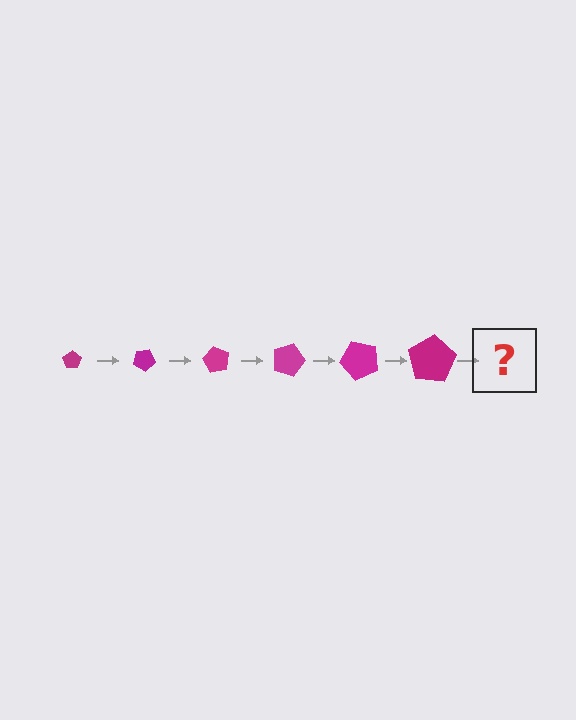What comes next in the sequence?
The next element should be a pentagon, larger than the previous one and rotated 180 degrees from the start.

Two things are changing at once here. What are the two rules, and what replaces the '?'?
The two rules are that the pentagon grows larger each step and it rotates 30 degrees each step. The '?' should be a pentagon, larger than the previous one and rotated 180 degrees from the start.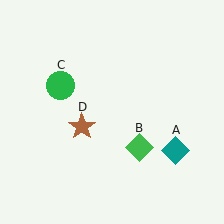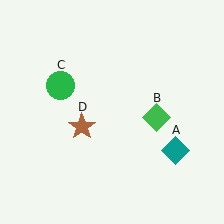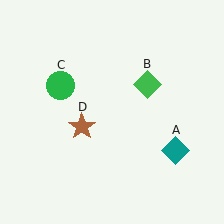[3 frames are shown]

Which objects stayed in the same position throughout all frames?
Teal diamond (object A) and green circle (object C) and brown star (object D) remained stationary.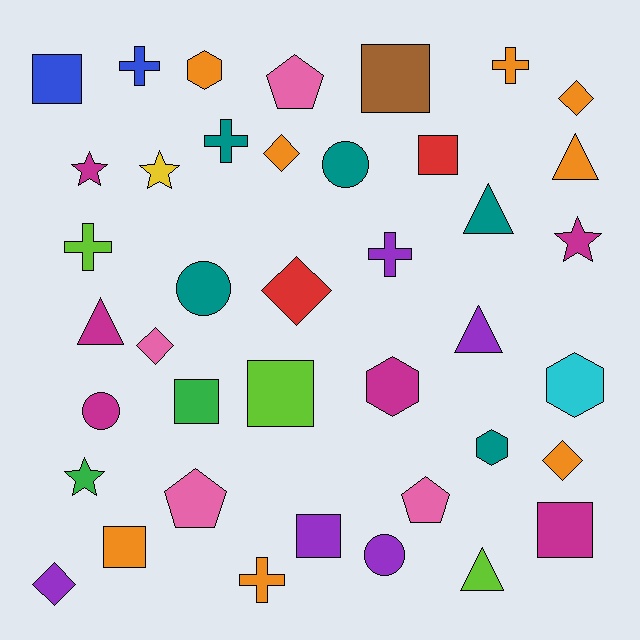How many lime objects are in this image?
There are 3 lime objects.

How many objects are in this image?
There are 40 objects.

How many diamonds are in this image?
There are 6 diamonds.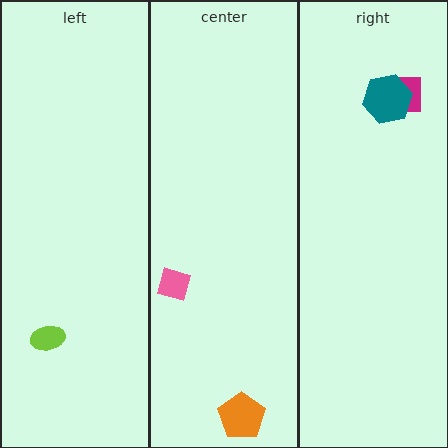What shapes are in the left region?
The lime ellipse.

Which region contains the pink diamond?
The center region.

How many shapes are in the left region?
1.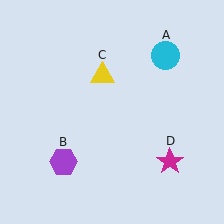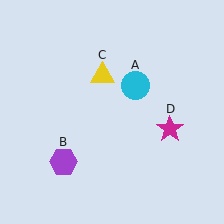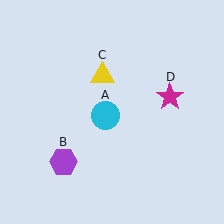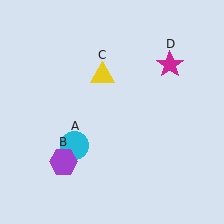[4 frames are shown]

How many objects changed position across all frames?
2 objects changed position: cyan circle (object A), magenta star (object D).